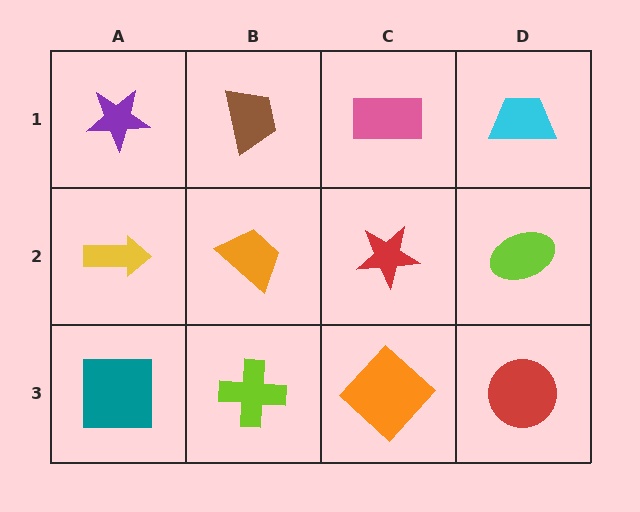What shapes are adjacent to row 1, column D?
A lime ellipse (row 2, column D), a pink rectangle (row 1, column C).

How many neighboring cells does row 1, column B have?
3.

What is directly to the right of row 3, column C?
A red circle.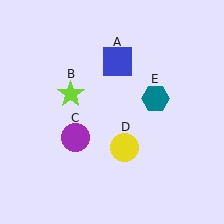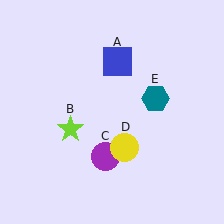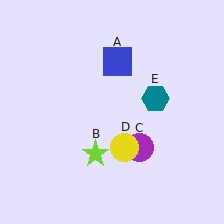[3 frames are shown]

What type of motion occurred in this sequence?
The lime star (object B), purple circle (object C) rotated counterclockwise around the center of the scene.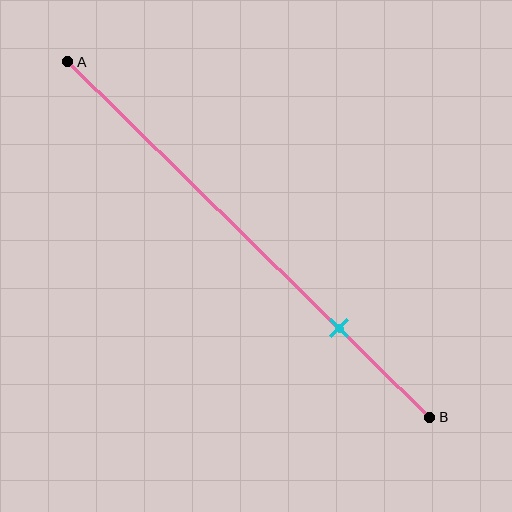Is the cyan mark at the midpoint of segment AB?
No, the mark is at about 75% from A, not at the 50% midpoint.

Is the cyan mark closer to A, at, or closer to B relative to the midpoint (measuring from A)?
The cyan mark is closer to point B than the midpoint of segment AB.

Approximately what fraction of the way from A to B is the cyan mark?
The cyan mark is approximately 75% of the way from A to B.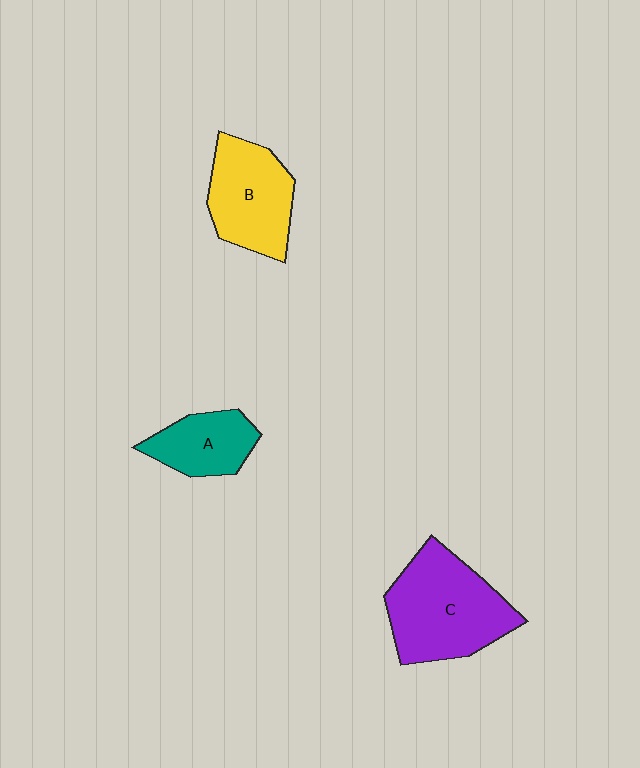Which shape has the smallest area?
Shape A (teal).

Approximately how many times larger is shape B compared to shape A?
Approximately 1.5 times.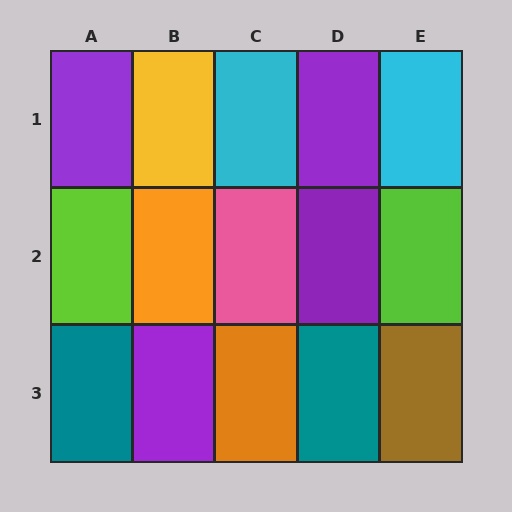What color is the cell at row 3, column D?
Teal.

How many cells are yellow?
1 cell is yellow.